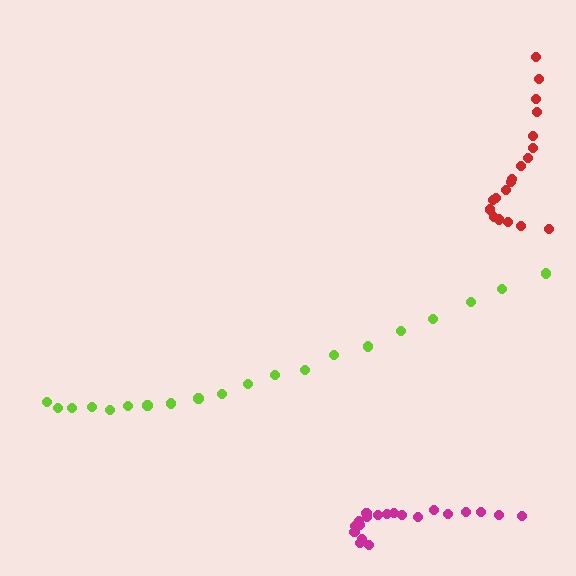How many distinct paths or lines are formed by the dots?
There are 3 distinct paths.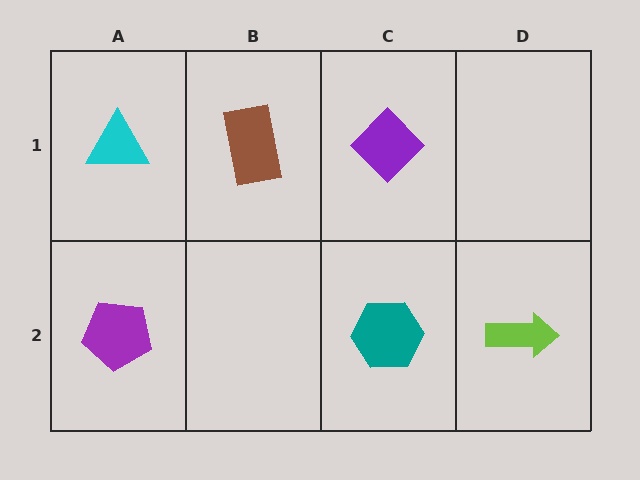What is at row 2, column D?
A lime arrow.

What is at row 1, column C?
A purple diamond.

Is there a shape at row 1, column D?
No, that cell is empty.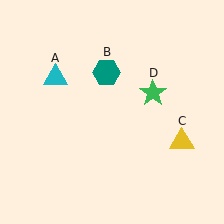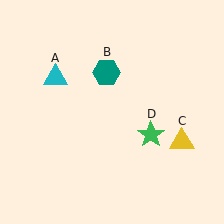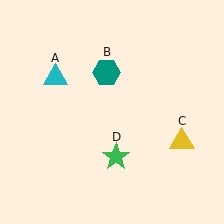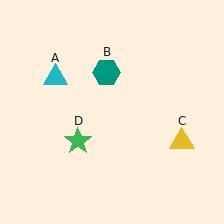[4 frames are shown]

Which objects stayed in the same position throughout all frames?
Cyan triangle (object A) and teal hexagon (object B) and yellow triangle (object C) remained stationary.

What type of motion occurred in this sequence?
The green star (object D) rotated clockwise around the center of the scene.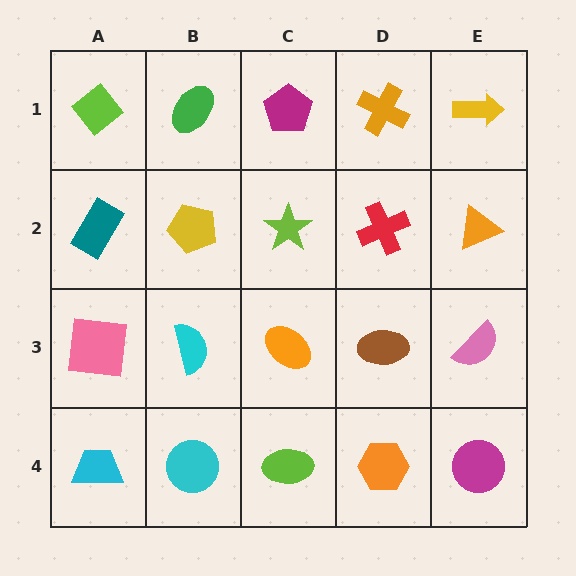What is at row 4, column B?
A cyan circle.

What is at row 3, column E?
A pink semicircle.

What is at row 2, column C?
A lime star.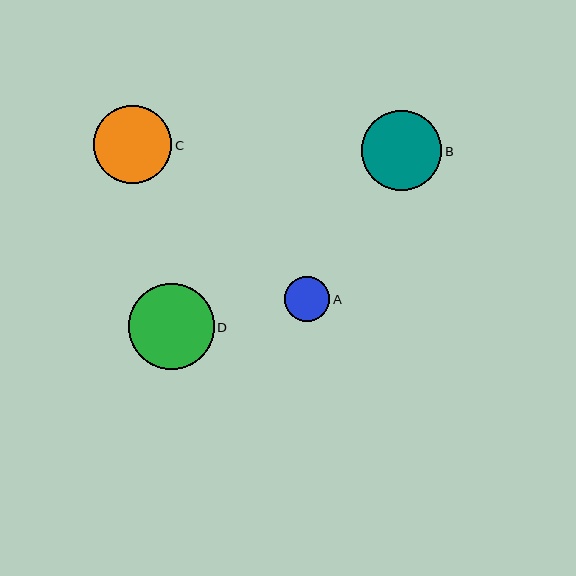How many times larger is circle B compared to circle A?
Circle B is approximately 1.8 times the size of circle A.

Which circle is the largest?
Circle D is the largest with a size of approximately 86 pixels.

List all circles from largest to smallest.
From largest to smallest: D, B, C, A.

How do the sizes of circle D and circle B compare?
Circle D and circle B are approximately the same size.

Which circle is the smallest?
Circle A is the smallest with a size of approximately 45 pixels.